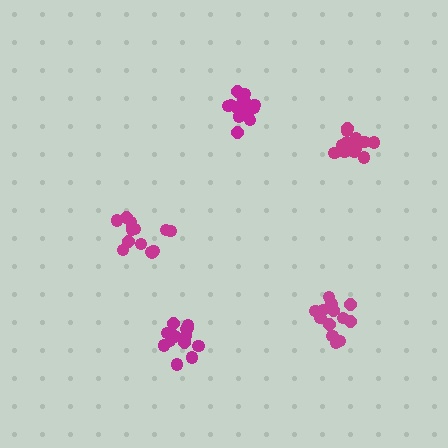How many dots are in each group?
Group 1: 14 dots, Group 2: 15 dots, Group 3: 16 dots, Group 4: 13 dots, Group 5: 15 dots (73 total).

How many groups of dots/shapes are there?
There are 5 groups.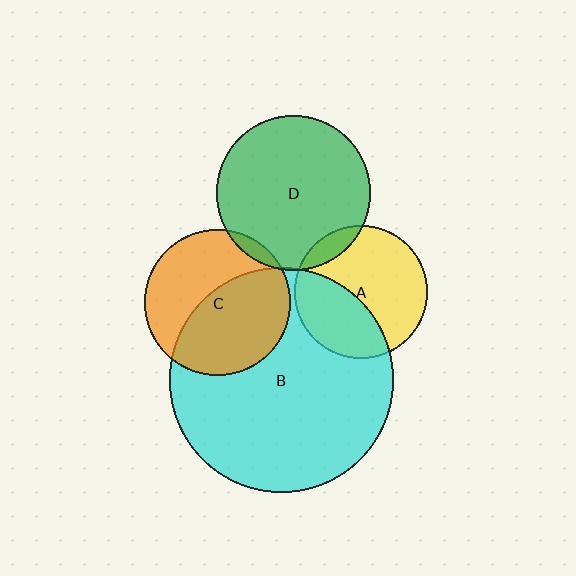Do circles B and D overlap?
Yes.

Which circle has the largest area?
Circle B (cyan).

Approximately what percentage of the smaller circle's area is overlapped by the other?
Approximately 5%.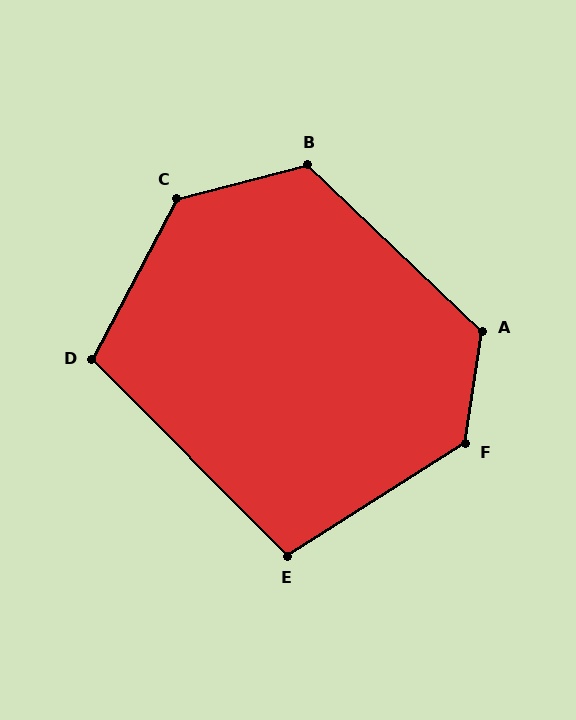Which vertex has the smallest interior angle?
E, at approximately 102 degrees.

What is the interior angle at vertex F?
Approximately 131 degrees (obtuse).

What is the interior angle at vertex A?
Approximately 125 degrees (obtuse).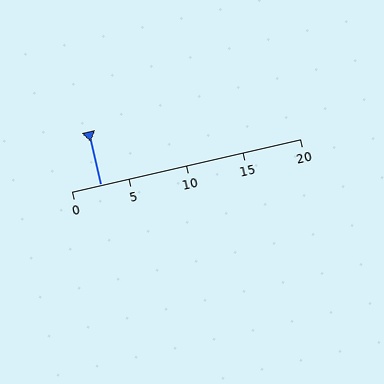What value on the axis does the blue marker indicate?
The marker indicates approximately 2.5.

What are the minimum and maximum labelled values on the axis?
The axis runs from 0 to 20.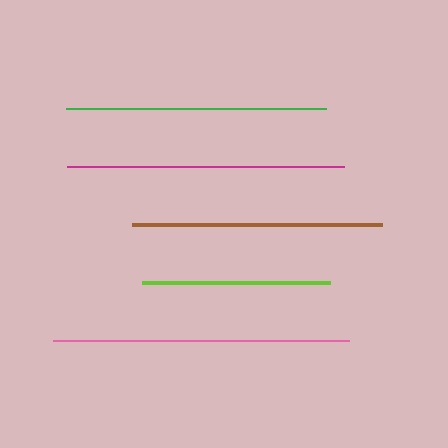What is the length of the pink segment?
The pink segment is approximately 296 pixels long.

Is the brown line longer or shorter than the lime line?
The brown line is longer than the lime line.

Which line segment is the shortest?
The lime line is the shortest at approximately 188 pixels.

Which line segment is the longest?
The pink line is the longest at approximately 296 pixels.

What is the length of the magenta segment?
The magenta segment is approximately 277 pixels long.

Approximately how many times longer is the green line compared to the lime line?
The green line is approximately 1.4 times the length of the lime line.